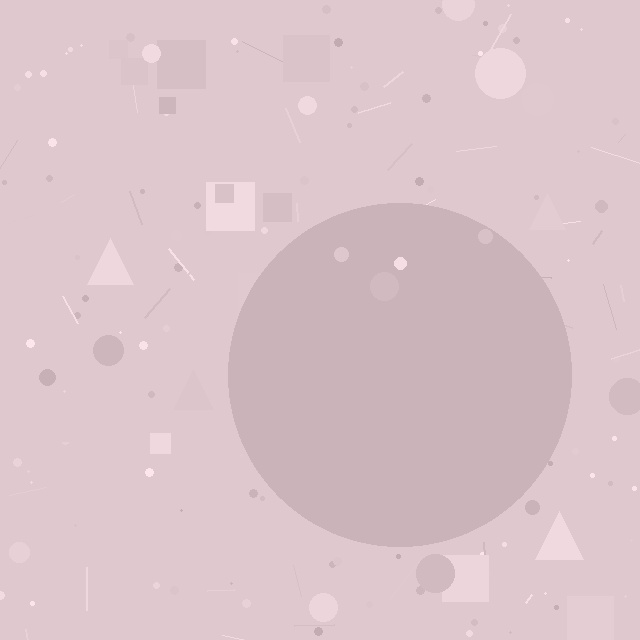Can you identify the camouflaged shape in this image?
The camouflaged shape is a circle.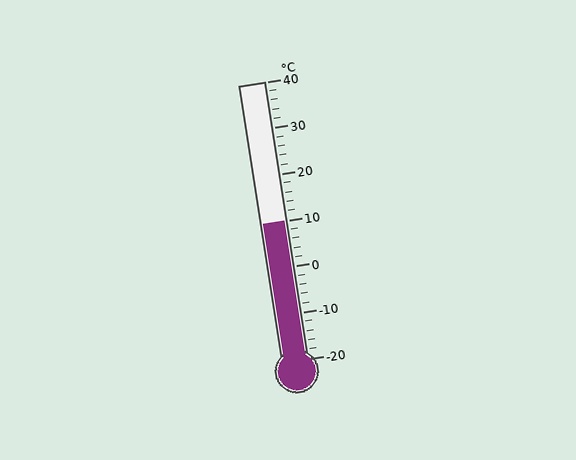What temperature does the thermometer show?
The thermometer shows approximately 10°C.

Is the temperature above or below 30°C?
The temperature is below 30°C.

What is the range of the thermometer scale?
The thermometer scale ranges from -20°C to 40°C.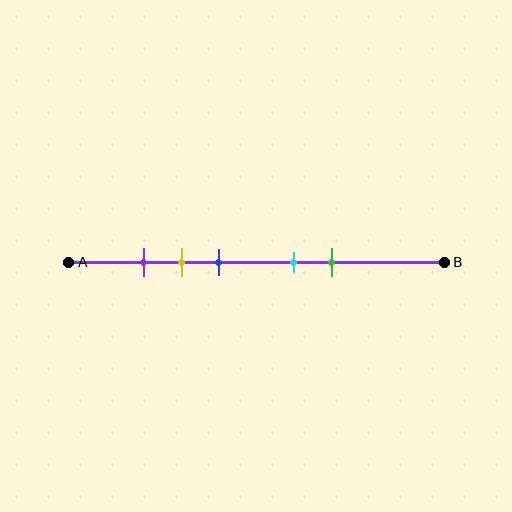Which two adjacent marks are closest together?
The purple and yellow marks are the closest adjacent pair.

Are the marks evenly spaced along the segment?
No, the marks are not evenly spaced.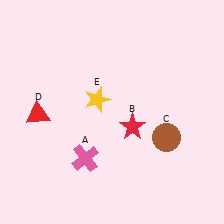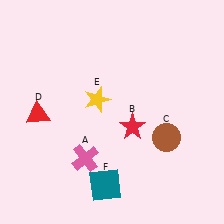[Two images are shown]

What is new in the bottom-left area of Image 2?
A teal square (F) was added in the bottom-left area of Image 2.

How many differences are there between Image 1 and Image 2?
There is 1 difference between the two images.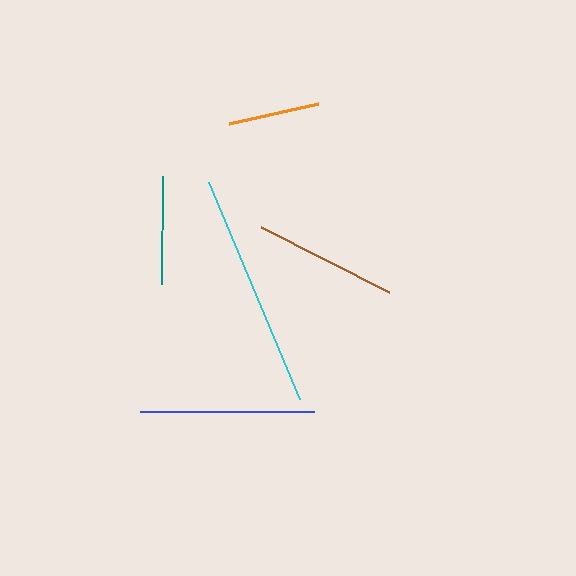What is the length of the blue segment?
The blue segment is approximately 174 pixels long.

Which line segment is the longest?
The cyan line is the longest at approximately 236 pixels.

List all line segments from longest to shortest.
From longest to shortest: cyan, blue, brown, teal, orange.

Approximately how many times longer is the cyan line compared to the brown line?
The cyan line is approximately 1.6 times the length of the brown line.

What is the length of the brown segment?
The brown segment is approximately 144 pixels long.